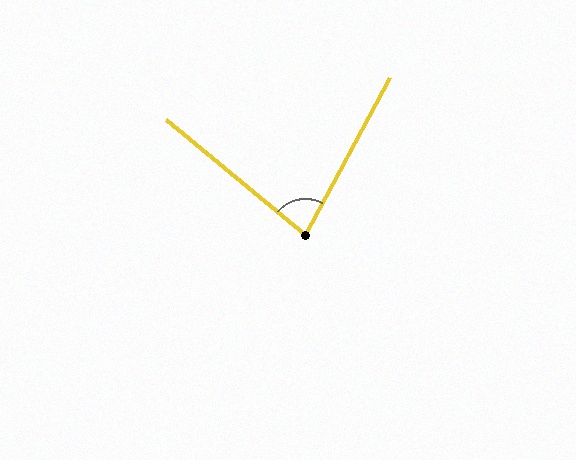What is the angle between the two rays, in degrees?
Approximately 79 degrees.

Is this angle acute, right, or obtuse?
It is acute.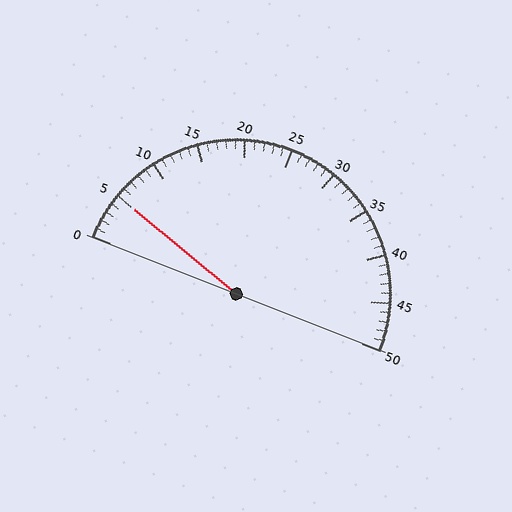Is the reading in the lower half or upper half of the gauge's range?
The reading is in the lower half of the range (0 to 50).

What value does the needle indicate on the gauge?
The needle indicates approximately 5.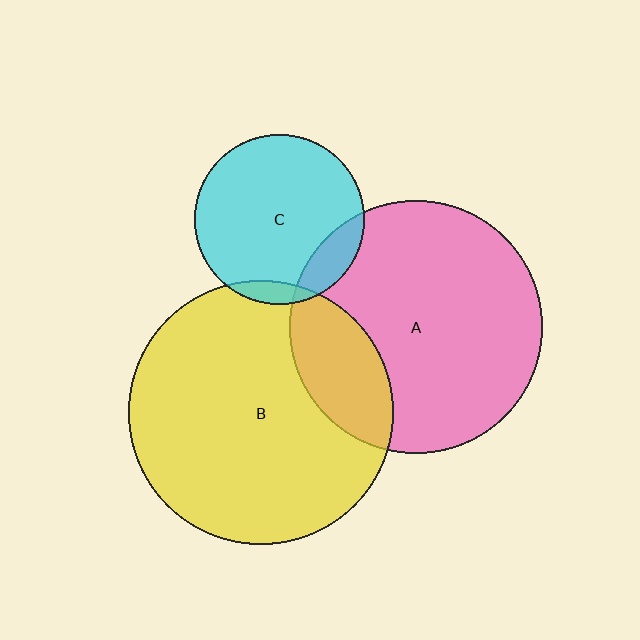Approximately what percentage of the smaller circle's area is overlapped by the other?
Approximately 5%.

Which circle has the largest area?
Circle B (yellow).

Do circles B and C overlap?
Yes.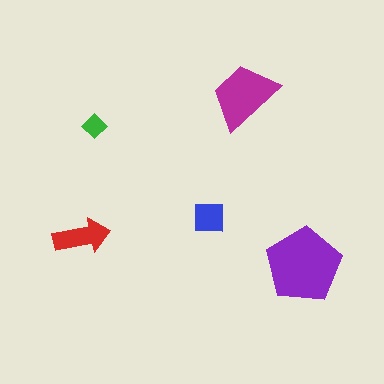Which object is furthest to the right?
The purple pentagon is rightmost.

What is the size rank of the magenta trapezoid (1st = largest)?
2nd.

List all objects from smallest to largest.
The green diamond, the blue square, the red arrow, the magenta trapezoid, the purple pentagon.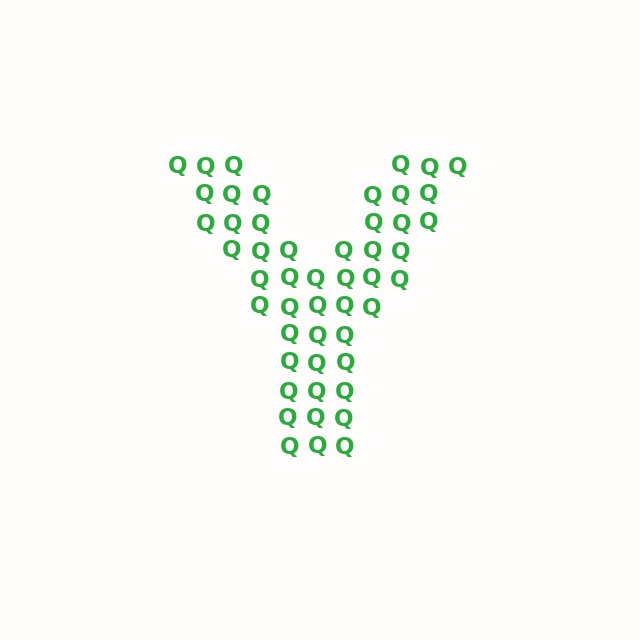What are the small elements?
The small elements are letter Q's.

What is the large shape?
The large shape is the letter Y.